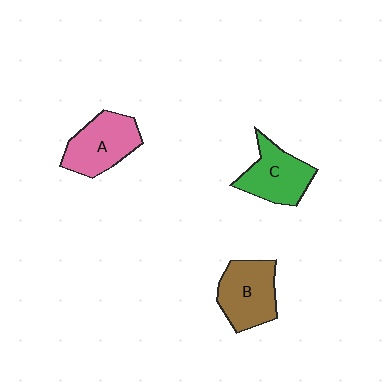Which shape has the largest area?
Shape B (brown).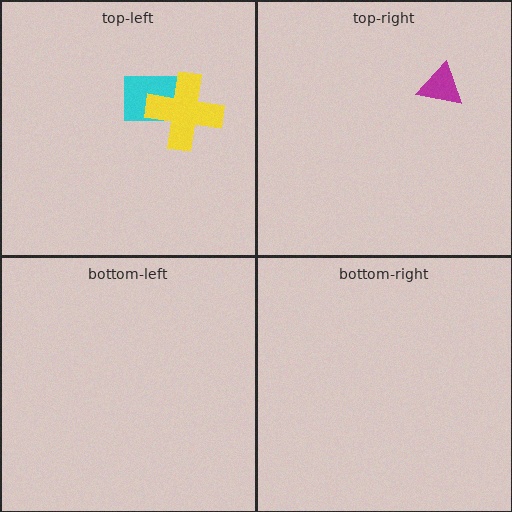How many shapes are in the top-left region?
2.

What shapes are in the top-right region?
The magenta triangle.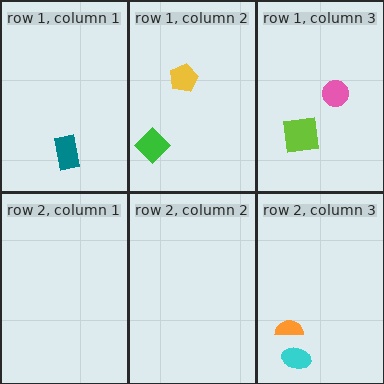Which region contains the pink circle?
The row 1, column 3 region.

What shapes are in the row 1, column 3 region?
The pink circle, the lime square.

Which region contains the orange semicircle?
The row 2, column 3 region.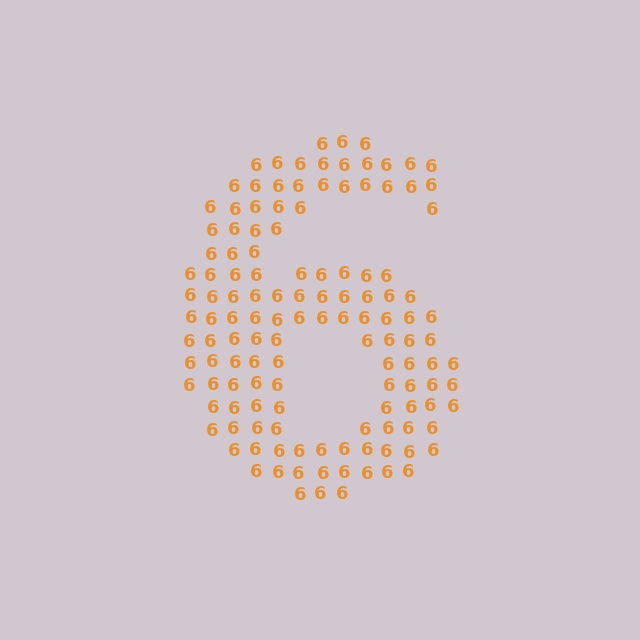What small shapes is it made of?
It is made of small digit 6's.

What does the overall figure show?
The overall figure shows the digit 6.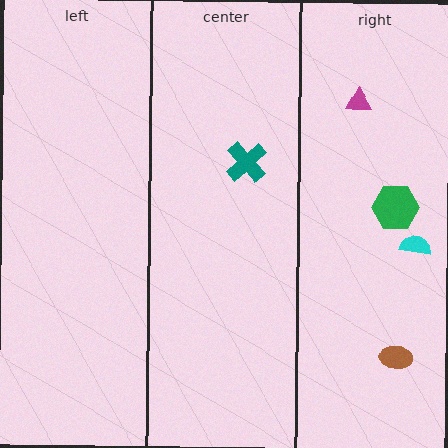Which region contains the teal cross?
The center region.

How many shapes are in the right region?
4.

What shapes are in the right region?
The green hexagon, the magenta triangle, the cyan semicircle, the brown ellipse.